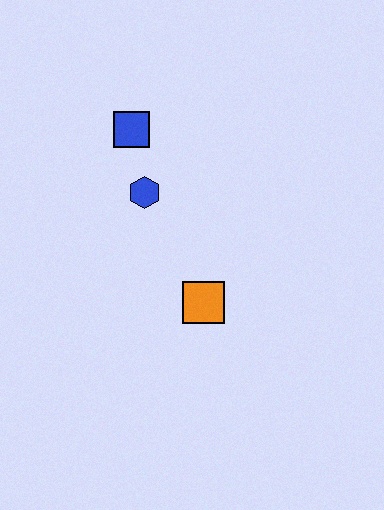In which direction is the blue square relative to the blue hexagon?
The blue square is above the blue hexagon.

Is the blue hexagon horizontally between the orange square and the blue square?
Yes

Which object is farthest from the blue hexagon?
The orange square is farthest from the blue hexagon.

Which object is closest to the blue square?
The blue hexagon is closest to the blue square.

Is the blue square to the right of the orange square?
No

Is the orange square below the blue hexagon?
Yes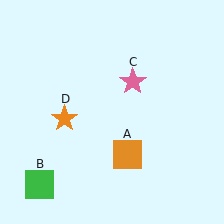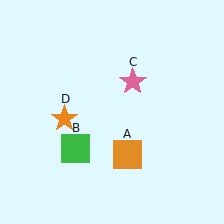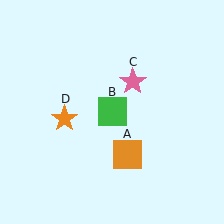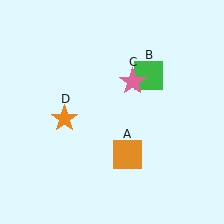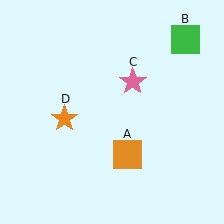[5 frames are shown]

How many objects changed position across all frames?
1 object changed position: green square (object B).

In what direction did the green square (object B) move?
The green square (object B) moved up and to the right.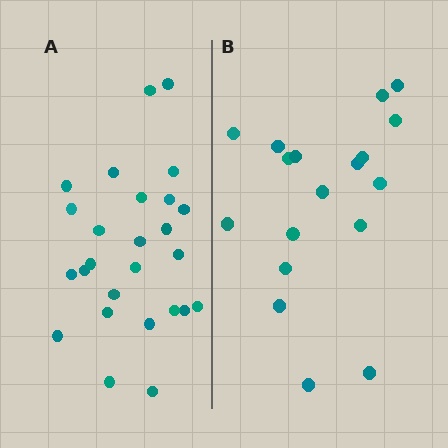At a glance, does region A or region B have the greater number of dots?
Region A (the left region) has more dots.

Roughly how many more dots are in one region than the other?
Region A has roughly 8 or so more dots than region B.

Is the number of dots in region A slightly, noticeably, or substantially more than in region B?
Region A has noticeably more, but not dramatically so. The ratio is roughly 1.4 to 1.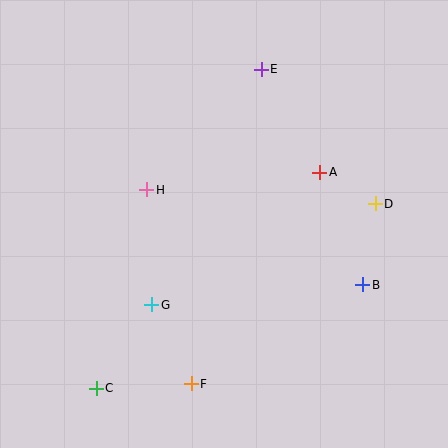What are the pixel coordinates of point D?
Point D is at (375, 204).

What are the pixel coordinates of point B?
Point B is at (363, 285).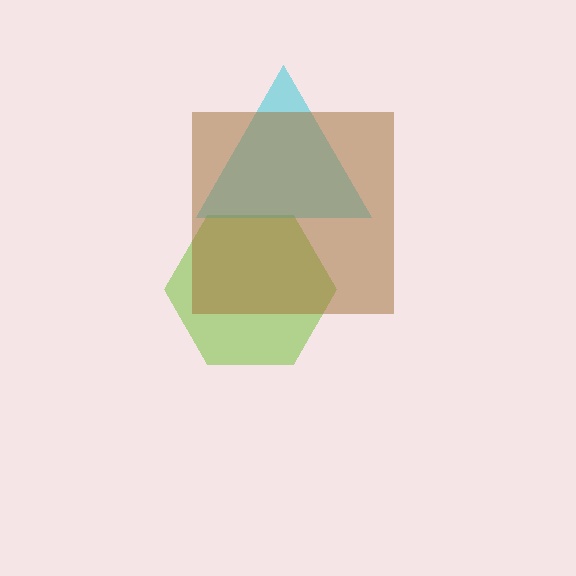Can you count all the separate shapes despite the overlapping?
Yes, there are 3 separate shapes.